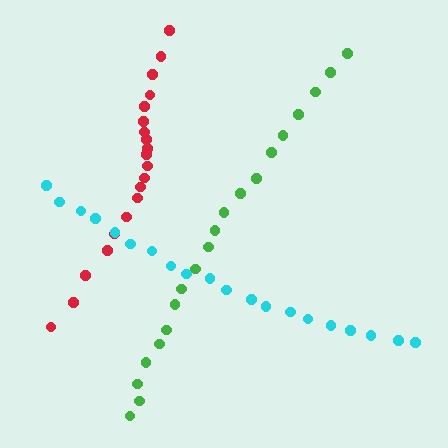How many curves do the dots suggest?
There are 3 distinct paths.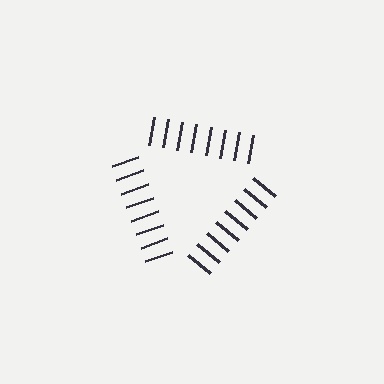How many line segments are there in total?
24 — 8 along each of the 3 edges.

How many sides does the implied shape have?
3 sides — the line-ends trace a triangle.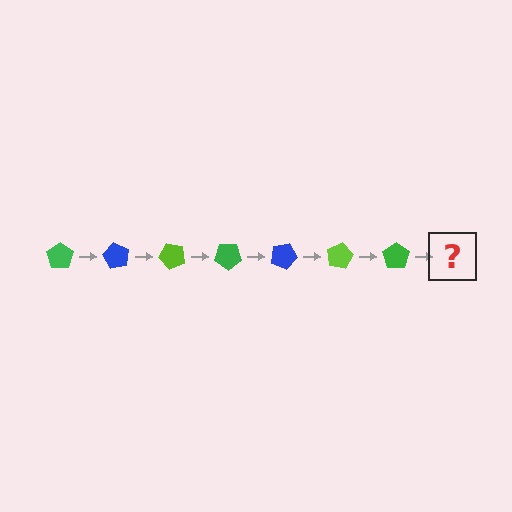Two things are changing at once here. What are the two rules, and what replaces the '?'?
The two rules are that it rotates 60 degrees each step and the color cycles through green, blue, and lime. The '?' should be a blue pentagon, rotated 420 degrees from the start.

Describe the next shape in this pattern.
It should be a blue pentagon, rotated 420 degrees from the start.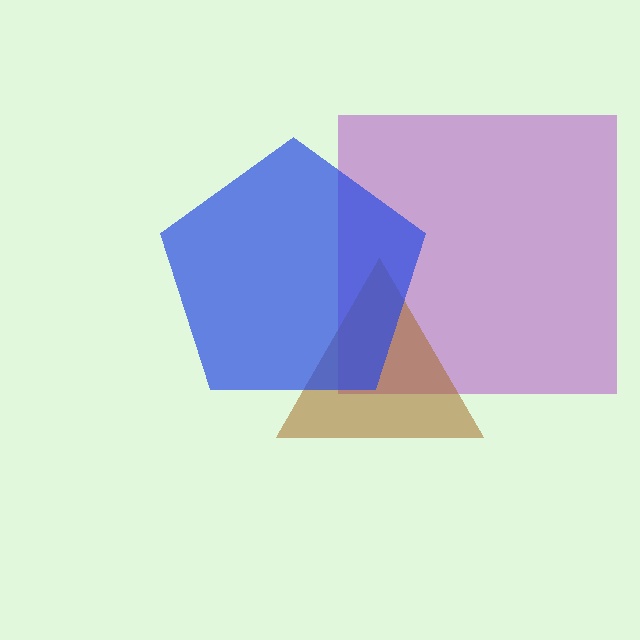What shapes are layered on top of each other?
The layered shapes are: a purple square, a brown triangle, a blue pentagon.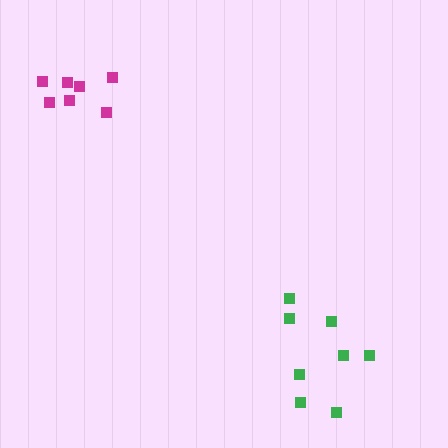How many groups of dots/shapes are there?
There are 2 groups.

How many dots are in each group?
Group 1: 7 dots, Group 2: 8 dots (15 total).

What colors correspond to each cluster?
The clusters are colored: magenta, green.